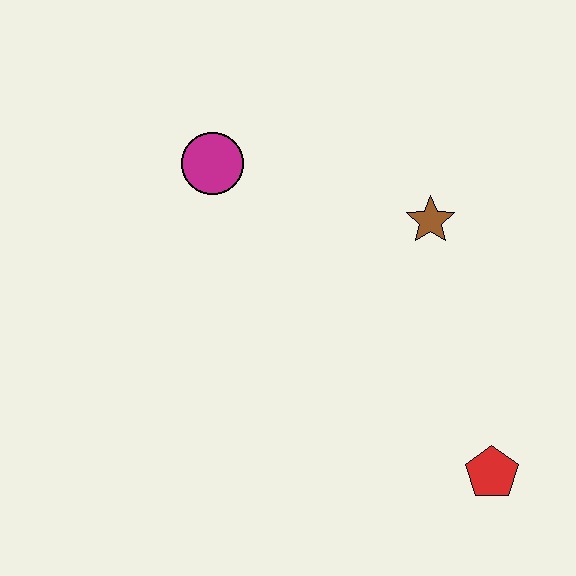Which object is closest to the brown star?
The magenta circle is closest to the brown star.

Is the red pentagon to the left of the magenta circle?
No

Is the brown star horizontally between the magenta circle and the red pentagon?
Yes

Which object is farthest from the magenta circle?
The red pentagon is farthest from the magenta circle.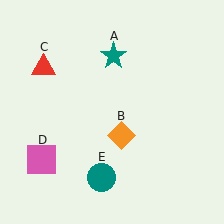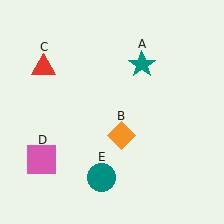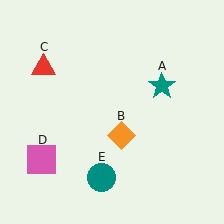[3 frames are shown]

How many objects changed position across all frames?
1 object changed position: teal star (object A).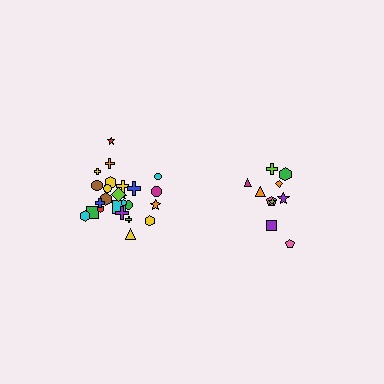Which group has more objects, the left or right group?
The left group.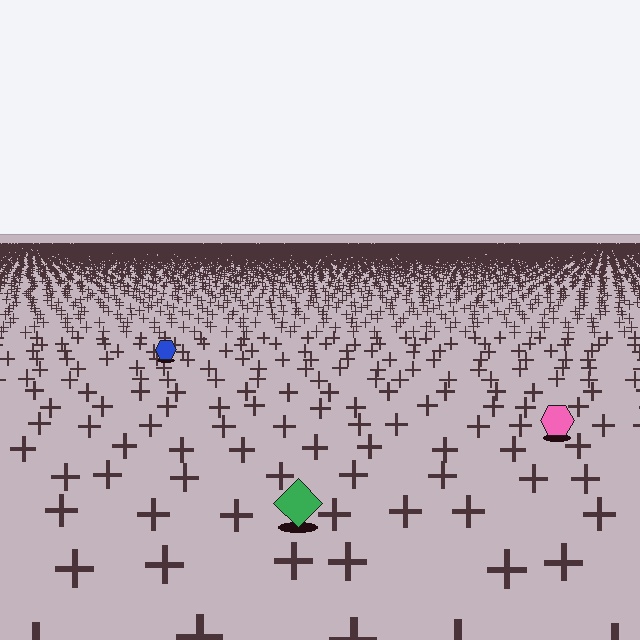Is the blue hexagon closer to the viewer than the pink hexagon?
No. The pink hexagon is closer — you can tell from the texture gradient: the ground texture is coarser near it.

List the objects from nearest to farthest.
From nearest to farthest: the green diamond, the pink hexagon, the blue hexagon.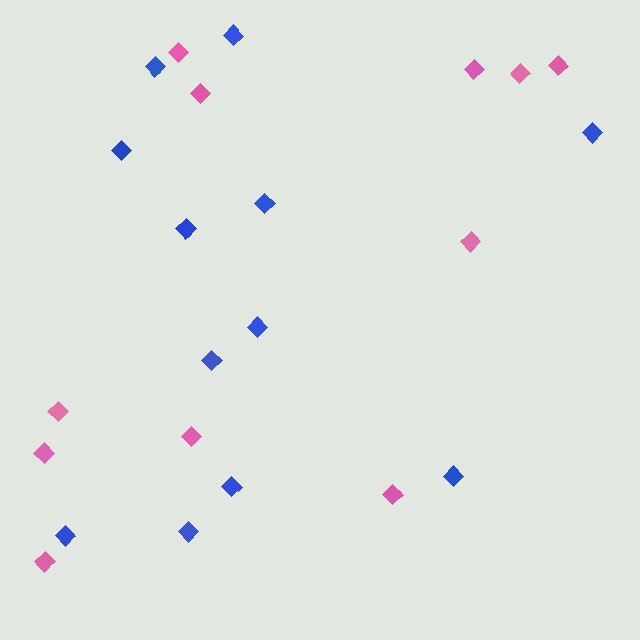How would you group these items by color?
There are 2 groups: one group of pink diamonds (11) and one group of blue diamonds (12).